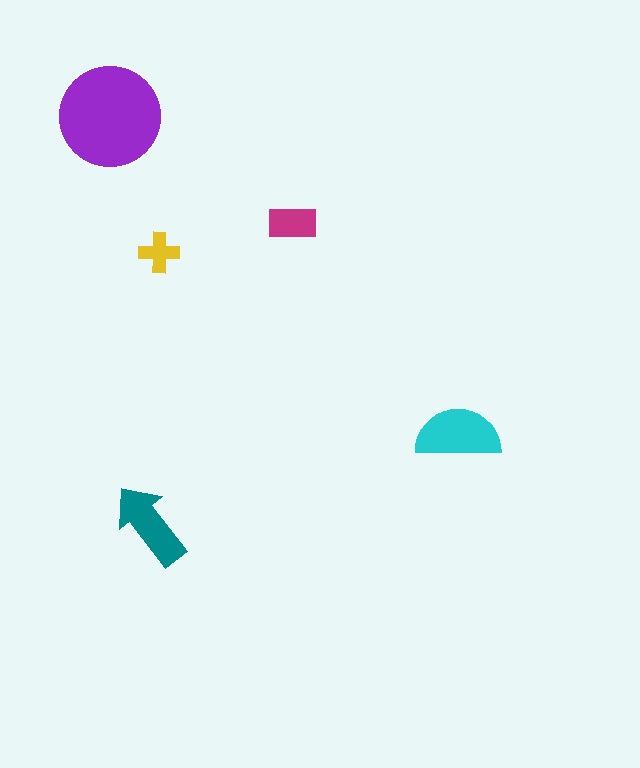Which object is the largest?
The purple circle.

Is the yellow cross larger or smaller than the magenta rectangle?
Smaller.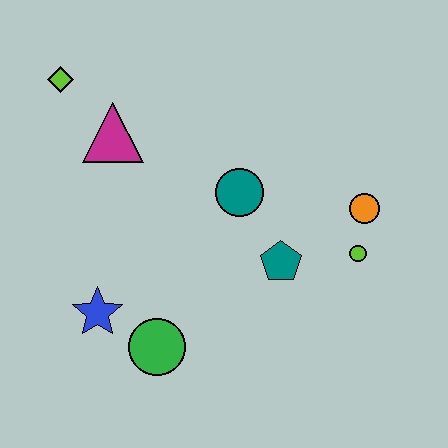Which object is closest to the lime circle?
The orange circle is closest to the lime circle.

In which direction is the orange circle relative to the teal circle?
The orange circle is to the right of the teal circle.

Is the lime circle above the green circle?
Yes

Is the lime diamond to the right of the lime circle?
No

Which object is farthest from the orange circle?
The lime diamond is farthest from the orange circle.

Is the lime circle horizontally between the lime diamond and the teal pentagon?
No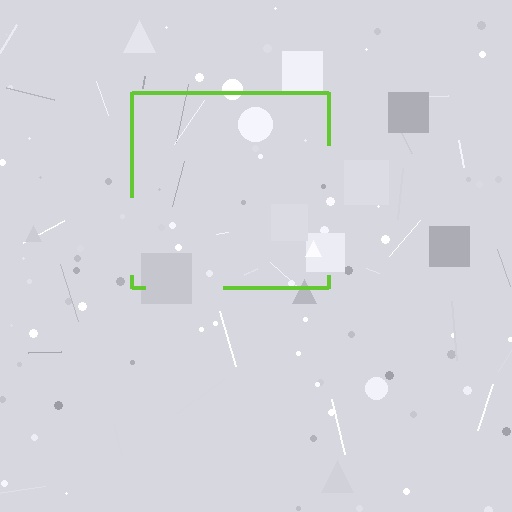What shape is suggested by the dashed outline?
The dashed outline suggests a square.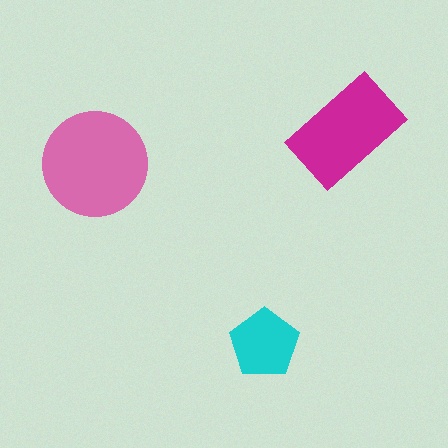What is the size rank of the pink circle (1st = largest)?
1st.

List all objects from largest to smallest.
The pink circle, the magenta rectangle, the cyan pentagon.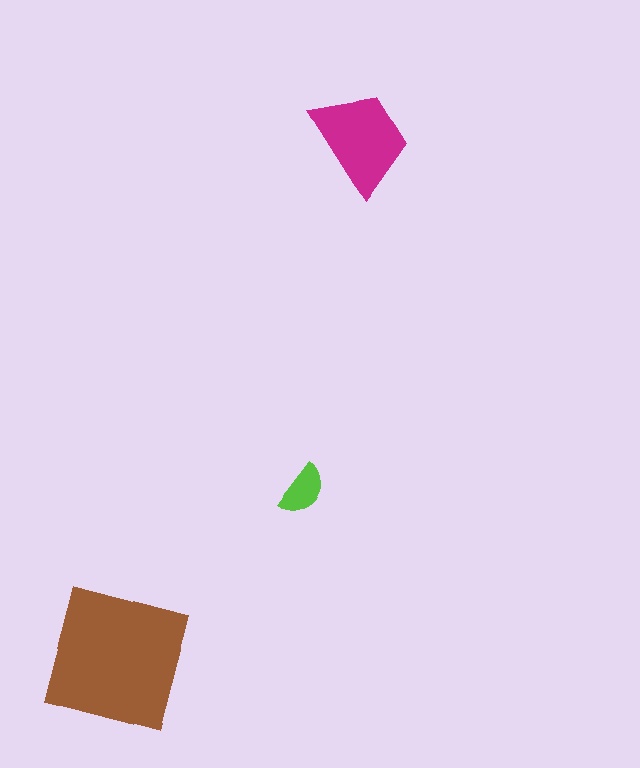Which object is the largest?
The brown square.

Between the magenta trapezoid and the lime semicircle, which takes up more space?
The magenta trapezoid.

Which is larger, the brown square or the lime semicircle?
The brown square.